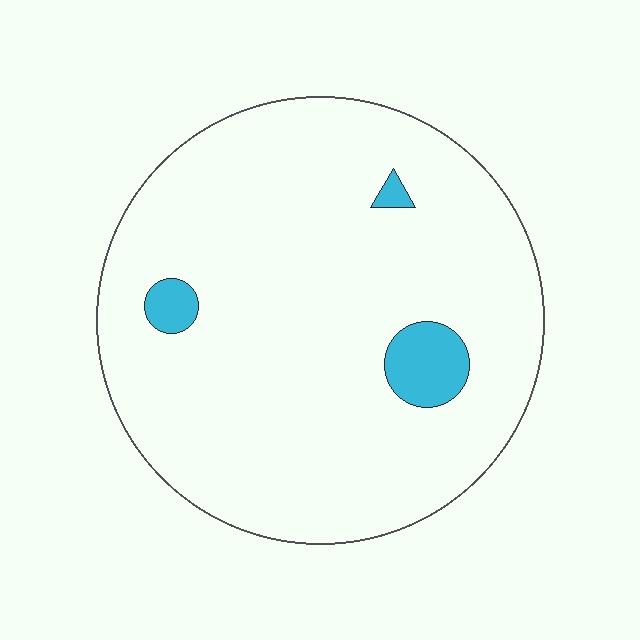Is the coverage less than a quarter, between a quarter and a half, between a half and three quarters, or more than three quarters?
Less than a quarter.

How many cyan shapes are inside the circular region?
3.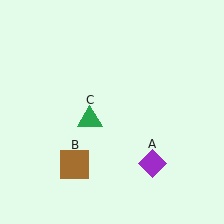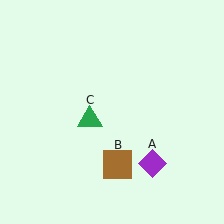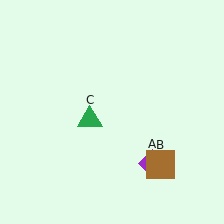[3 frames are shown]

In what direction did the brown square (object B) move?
The brown square (object B) moved right.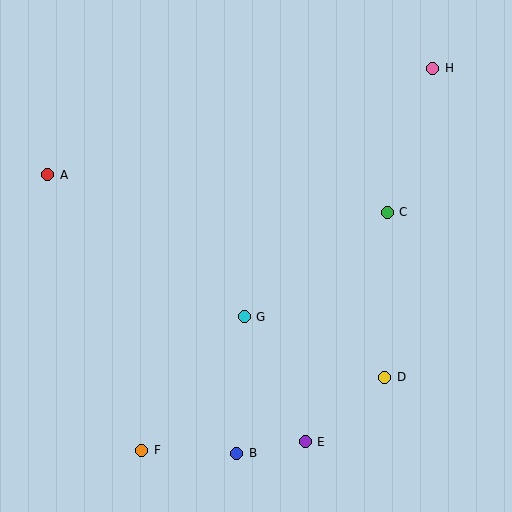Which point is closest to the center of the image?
Point G at (244, 317) is closest to the center.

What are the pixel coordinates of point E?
Point E is at (305, 442).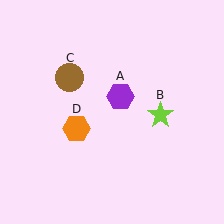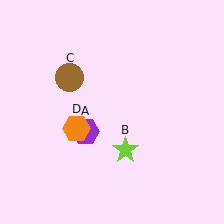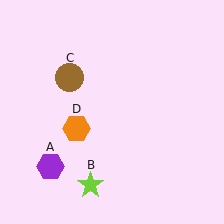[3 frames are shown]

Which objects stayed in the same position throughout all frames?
Brown circle (object C) and orange hexagon (object D) remained stationary.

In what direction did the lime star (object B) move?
The lime star (object B) moved down and to the left.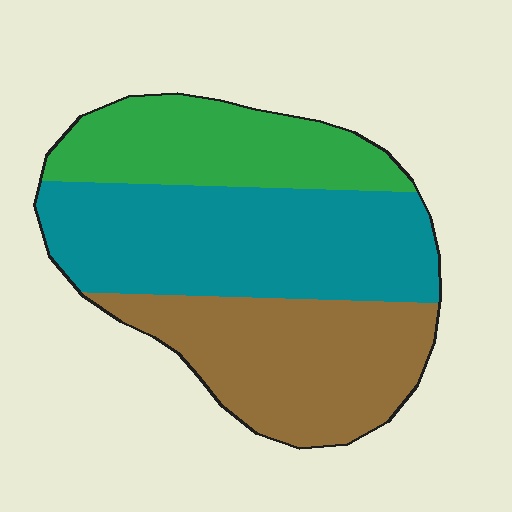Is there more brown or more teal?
Teal.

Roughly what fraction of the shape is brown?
Brown covers about 35% of the shape.